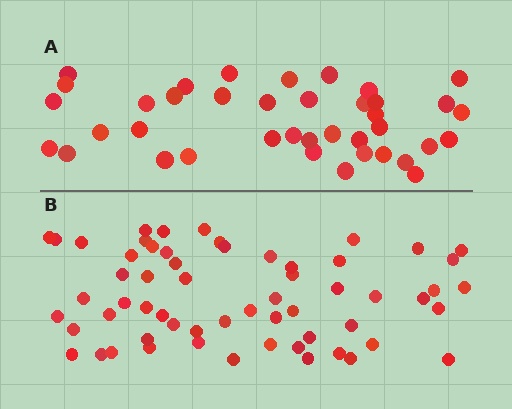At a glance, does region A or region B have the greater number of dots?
Region B (the bottom region) has more dots.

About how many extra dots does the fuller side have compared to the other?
Region B has approximately 20 more dots than region A.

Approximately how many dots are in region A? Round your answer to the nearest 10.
About 40 dots. (The exact count is 39, which rounds to 40.)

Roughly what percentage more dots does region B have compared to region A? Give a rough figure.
About 55% more.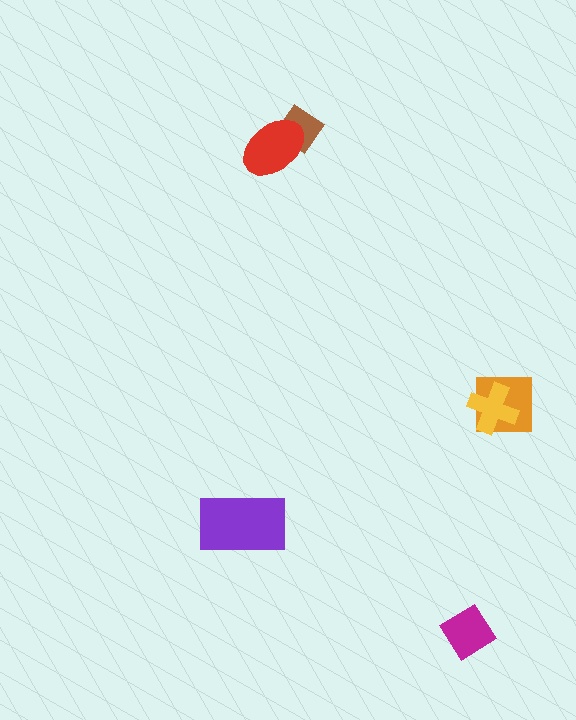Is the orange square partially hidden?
Yes, it is partially covered by another shape.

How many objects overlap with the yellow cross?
1 object overlaps with the yellow cross.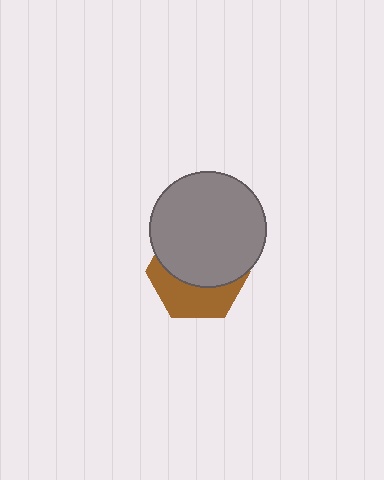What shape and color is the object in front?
The object in front is a gray circle.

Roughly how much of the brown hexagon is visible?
A small part of it is visible (roughly 40%).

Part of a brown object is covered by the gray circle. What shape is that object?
It is a hexagon.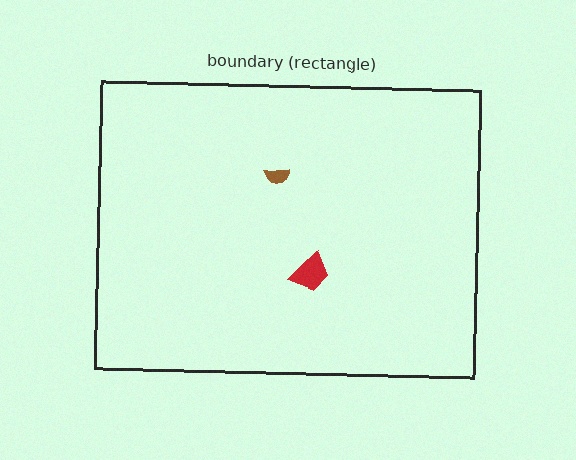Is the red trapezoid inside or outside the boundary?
Inside.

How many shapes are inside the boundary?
2 inside, 0 outside.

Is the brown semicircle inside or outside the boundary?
Inside.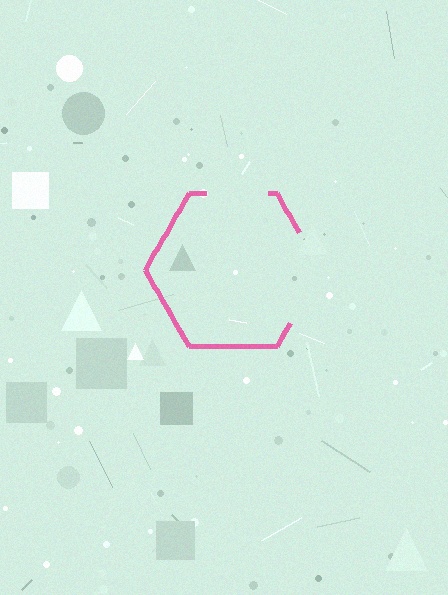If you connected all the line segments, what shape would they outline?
They would outline a hexagon.